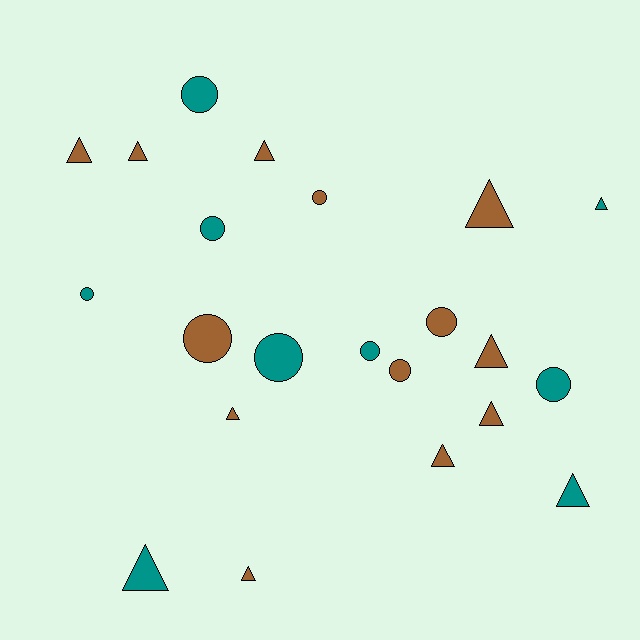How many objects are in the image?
There are 22 objects.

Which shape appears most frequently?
Triangle, with 12 objects.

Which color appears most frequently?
Brown, with 13 objects.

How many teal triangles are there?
There are 3 teal triangles.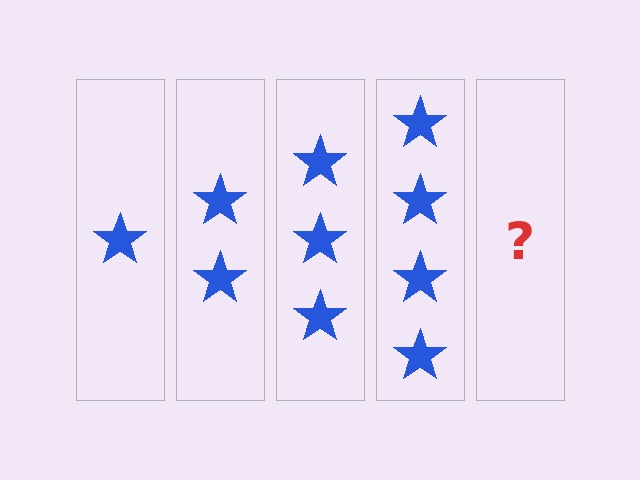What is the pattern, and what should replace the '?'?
The pattern is that each step adds one more star. The '?' should be 5 stars.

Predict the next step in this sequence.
The next step is 5 stars.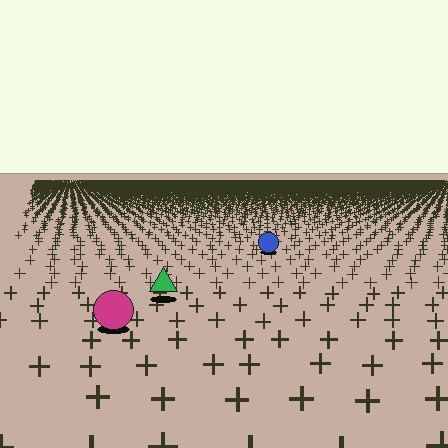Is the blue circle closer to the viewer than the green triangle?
No. The green triangle is closer — you can tell from the texture gradient: the ground texture is coarser near it.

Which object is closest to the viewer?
The magenta circle is closest. The texture marks near it are larger and more spread out.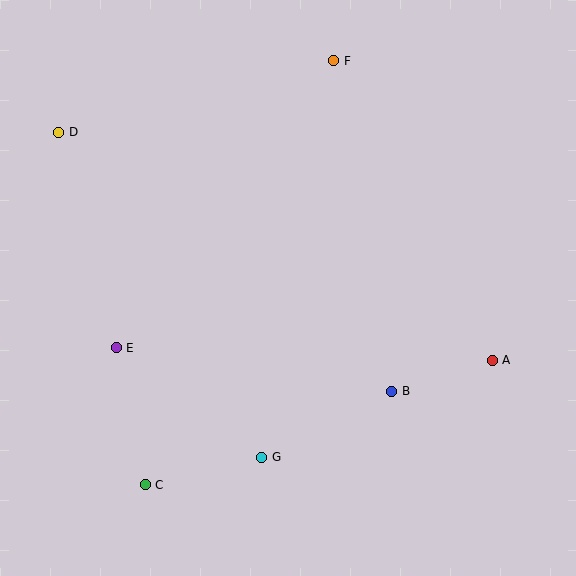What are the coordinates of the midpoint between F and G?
The midpoint between F and G is at (298, 259).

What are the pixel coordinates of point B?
Point B is at (392, 391).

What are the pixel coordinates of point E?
Point E is at (116, 348).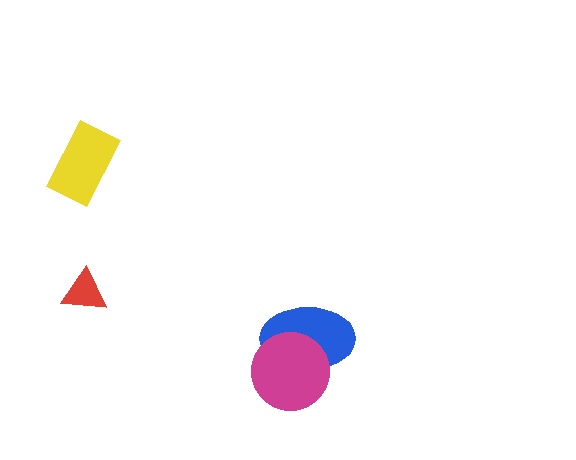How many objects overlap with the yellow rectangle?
0 objects overlap with the yellow rectangle.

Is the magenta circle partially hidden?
No, no other shape covers it.